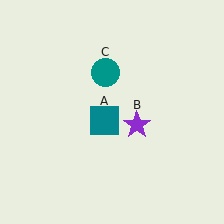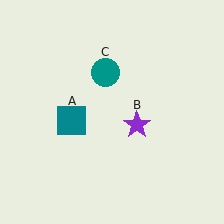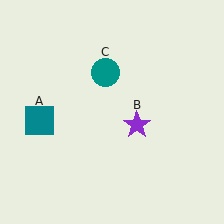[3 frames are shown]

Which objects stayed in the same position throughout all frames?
Purple star (object B) and teal circle (object C) remained stationary.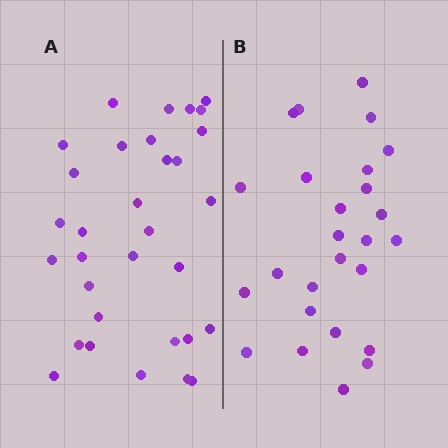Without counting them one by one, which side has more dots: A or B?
Region A (the left region) has more dots.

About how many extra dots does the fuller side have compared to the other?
Region A has about 6 more dots than region B.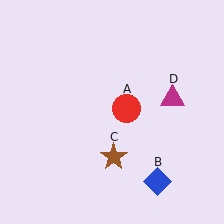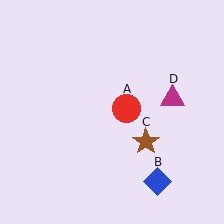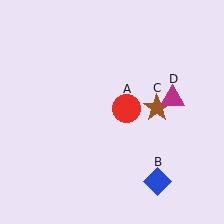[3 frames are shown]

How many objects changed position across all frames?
1 object changed position: brown star (object C).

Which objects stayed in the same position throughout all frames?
Red circle (object A) and blue diamond (object B) and magenta triangle (object D) remained stationary.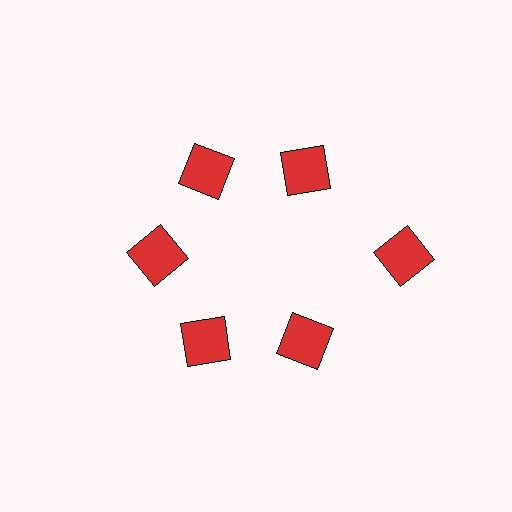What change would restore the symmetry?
The symmetry would be restored by moving it inward, back onto the ring so that all 6 squares sit at equal angles and equal distance from the center.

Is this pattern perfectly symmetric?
No. The 6 red squares are arranged in a ring, but one element near the 3 o'clock position is pushed outward from the center, breaking the 6-fold rotational symmetry.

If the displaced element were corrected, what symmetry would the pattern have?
It would have 6-fold rotational symmetry — the pattern would map onto itself every 60 degrees.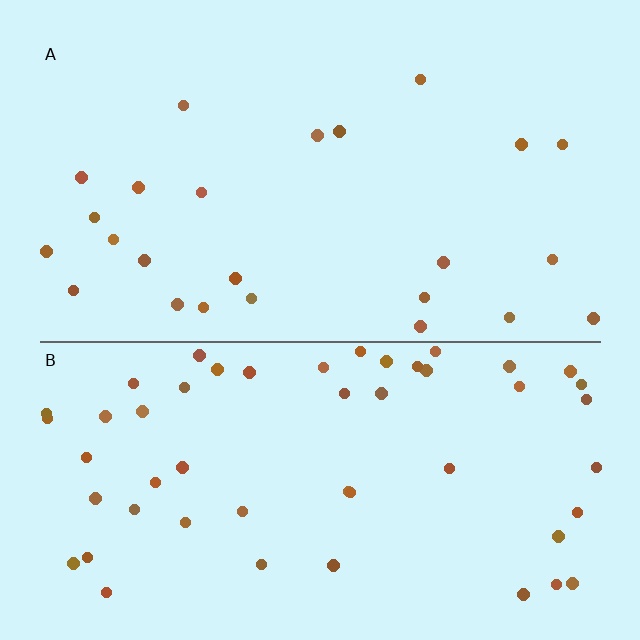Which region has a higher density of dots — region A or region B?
B (the bottom).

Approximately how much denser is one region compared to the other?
Approximately 2.1× — region B over region A.